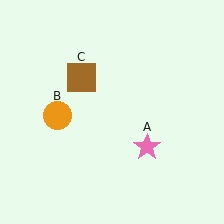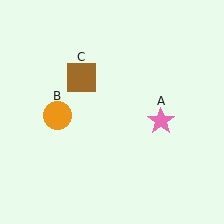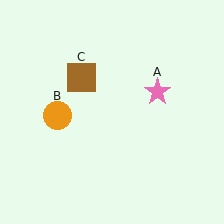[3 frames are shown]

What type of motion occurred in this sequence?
The pink star (object A) rotated counterclockwise around the center of the scene.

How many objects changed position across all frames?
1 object changed position: pink star (object A).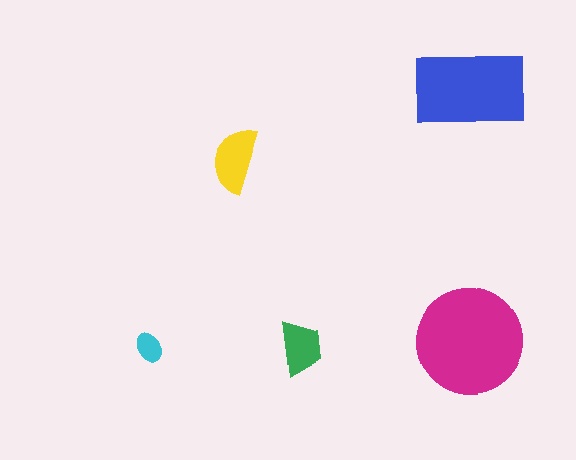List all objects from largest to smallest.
The magenta circle, the blue rectangle, the yellow semicircle, the green trapezoid, the cyan ellipse.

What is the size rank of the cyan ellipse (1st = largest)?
5th.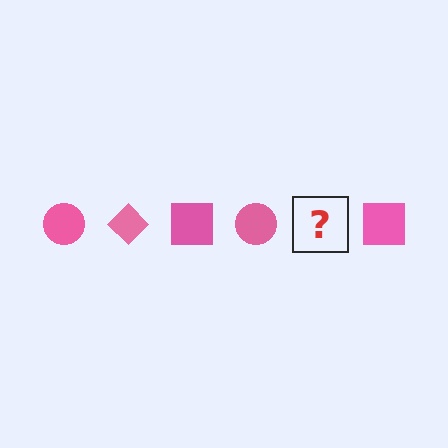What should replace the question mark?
The question mark should be replaced with a pink diamond.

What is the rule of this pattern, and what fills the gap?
The rule is that the pattern cycles through circle, diamond, square shapes in pink. The gap should be filled with a pink diamond.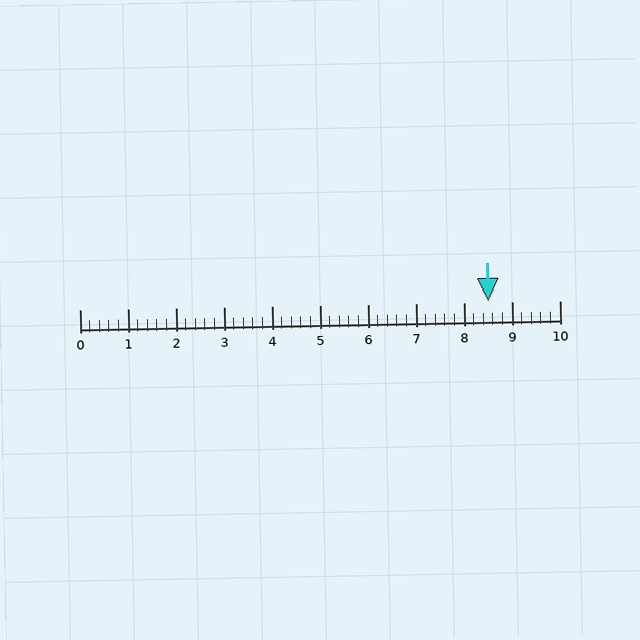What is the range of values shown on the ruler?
The ruler shows values from 0 to 10.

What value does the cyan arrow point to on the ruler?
The cyan arrow points to approximately 8.5.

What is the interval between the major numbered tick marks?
The major tick marks are spaced 1 units apart.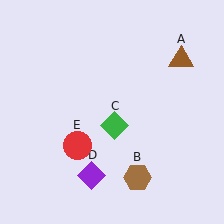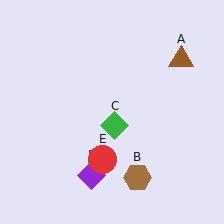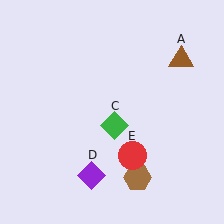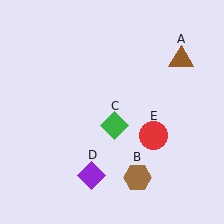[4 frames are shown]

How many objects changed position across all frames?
1 object changed position: red circle (object E).